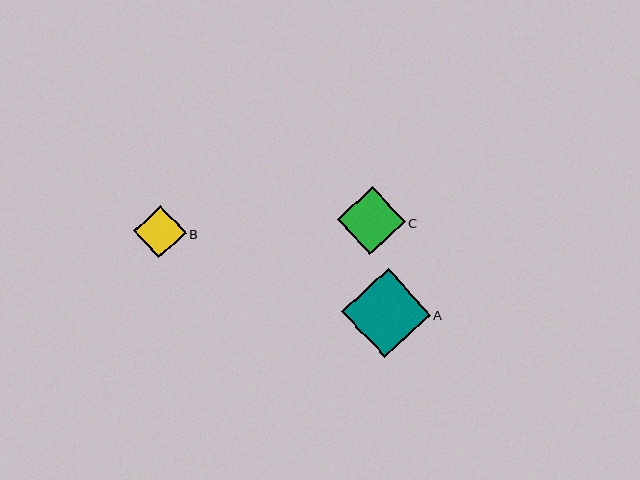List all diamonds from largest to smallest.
From largest to smallest: A, C, B.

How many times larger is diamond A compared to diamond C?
Diamond A is approximately 1.3 times the size of diamond C.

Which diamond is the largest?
Diamond A is the largest with a size of approximately 89 pixels.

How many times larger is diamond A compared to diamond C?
Diamond A is approximately 1.3 times the size of diamond C.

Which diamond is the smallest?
Diamond B is the smallest with a size of approximately 53 pixels.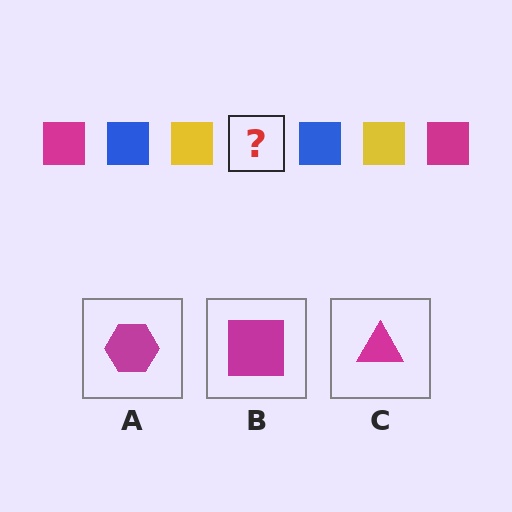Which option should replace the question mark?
Option B.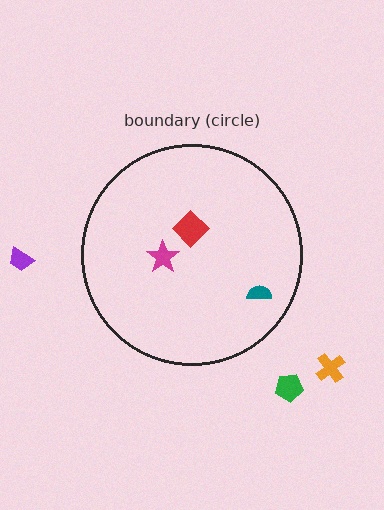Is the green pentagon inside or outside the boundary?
Outside.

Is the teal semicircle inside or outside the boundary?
Inside.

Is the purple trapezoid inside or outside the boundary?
Outside.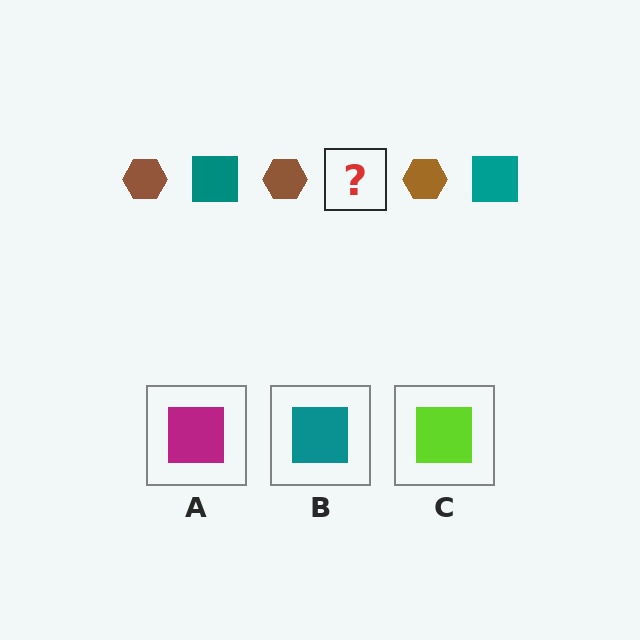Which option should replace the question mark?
Option B.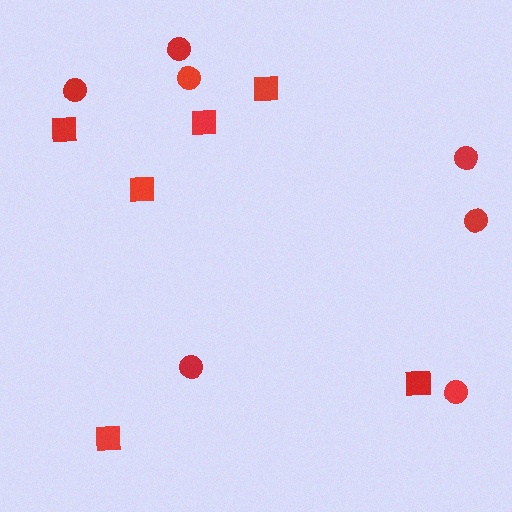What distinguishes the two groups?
There are 2 groups: one group of squares (6) and one group of circles (7).